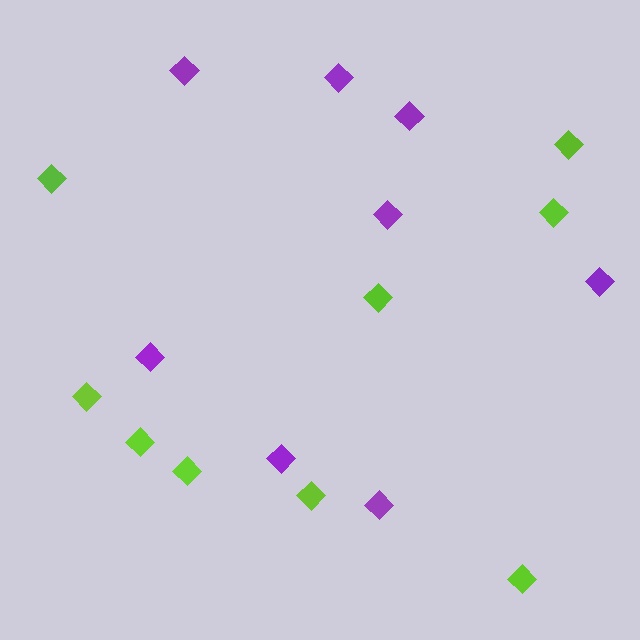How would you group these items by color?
There are 2 groups: one group of lime diamonds (9) and one group of purple diamonds (8).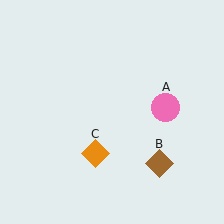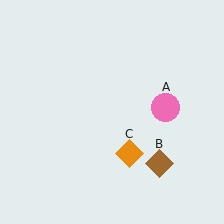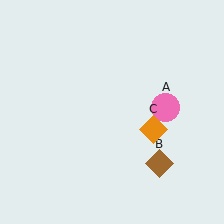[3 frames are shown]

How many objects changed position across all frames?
1 object changed position: orange diamond (object C).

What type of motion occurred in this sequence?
The orange diamond (object C) rotated counterclockwise around the center of the scene.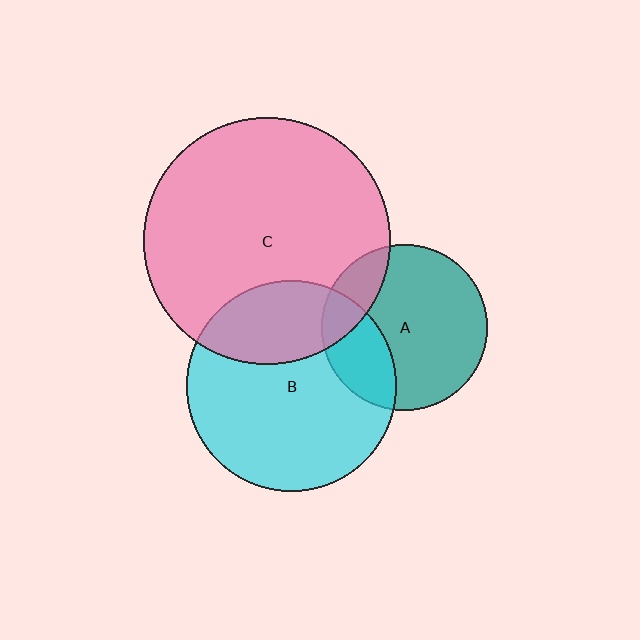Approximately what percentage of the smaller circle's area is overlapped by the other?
Approximately 15%.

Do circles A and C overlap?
Yes.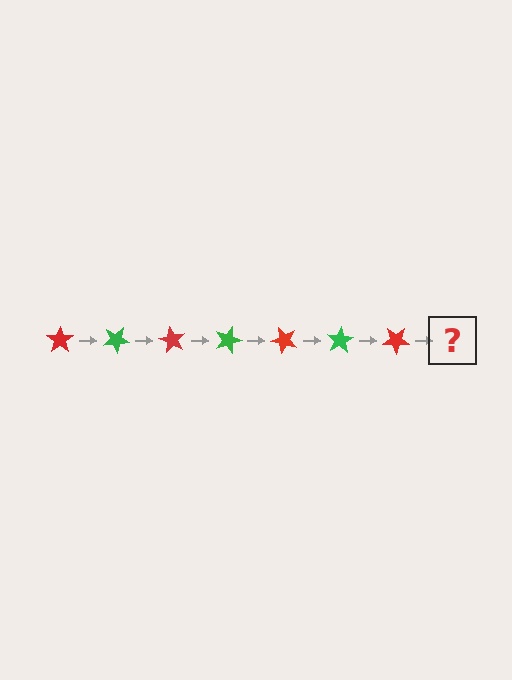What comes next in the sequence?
The next element should be a green star, rotated 210 degrees from the start.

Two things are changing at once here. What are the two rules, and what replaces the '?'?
The two rules are that it rotates 30 degrees each step and the color cycles through red and green. The '?' should be a green star, rotated 210 degrees from the start.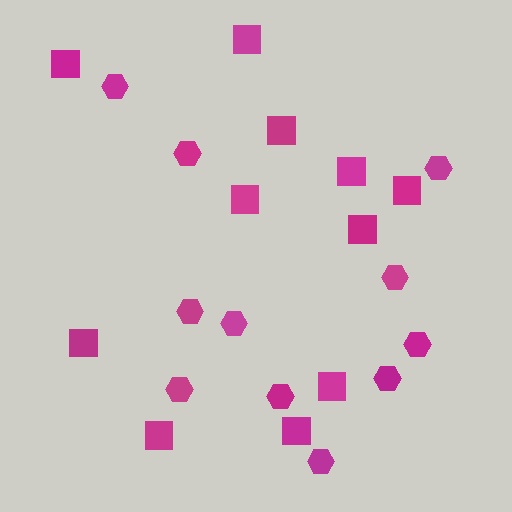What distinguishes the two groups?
There are 2 groups: one group of squares (11) and one group of hexagons (11).